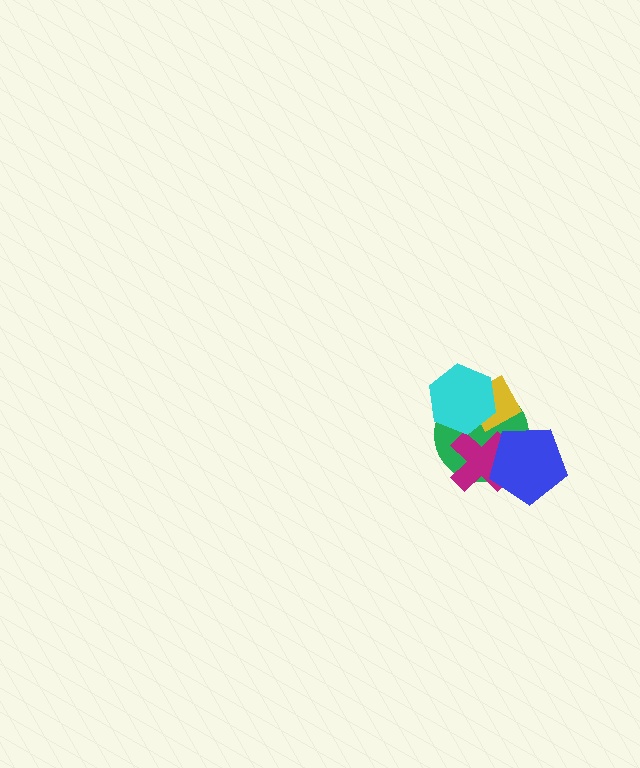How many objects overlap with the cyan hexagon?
2 objects overlap with the cyan hexagon.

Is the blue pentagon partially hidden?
No, no other shape covers it.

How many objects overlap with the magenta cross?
2 objects overlap with the magenta cross.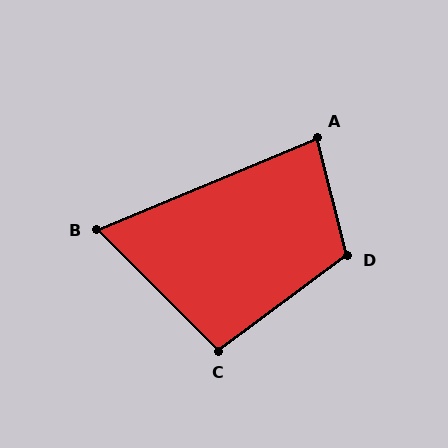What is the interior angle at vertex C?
Approximately 98 degrees (obtuse).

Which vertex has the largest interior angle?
D, at approximately 112 degrees.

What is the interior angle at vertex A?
Approximately 82 degrees (acute).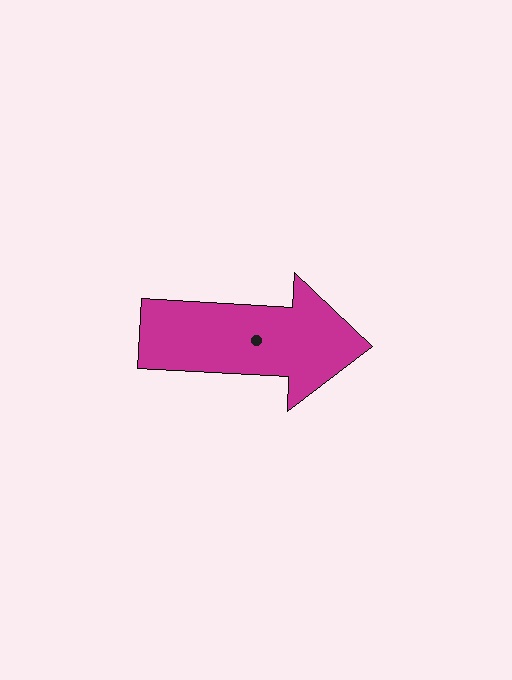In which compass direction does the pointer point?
East.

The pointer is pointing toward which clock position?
Roughly 3 o'clock.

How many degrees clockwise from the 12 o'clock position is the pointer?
Approximately 93 degrees.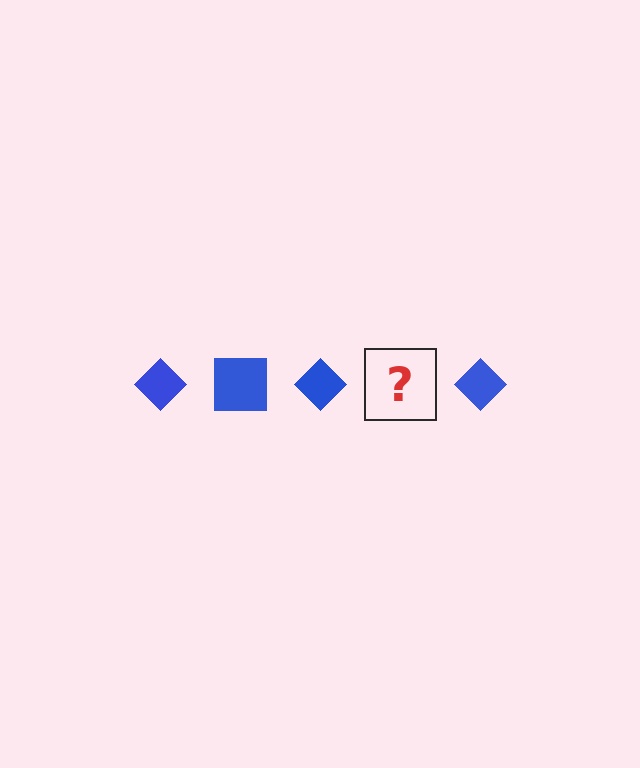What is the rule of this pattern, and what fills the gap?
The rule is that the pattern cycles through diamond, square shapes in blue. The gap should be filled with a blue square.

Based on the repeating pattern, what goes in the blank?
The blank should be a blue square.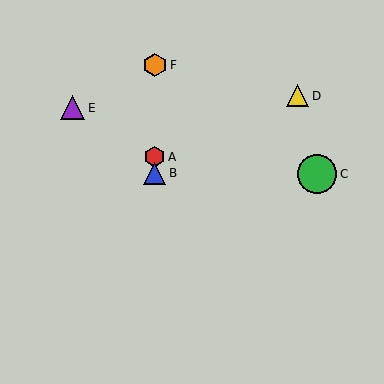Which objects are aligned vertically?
Objects A, B, F are aligned vertically.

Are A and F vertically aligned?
Yes, both are at x≈155.